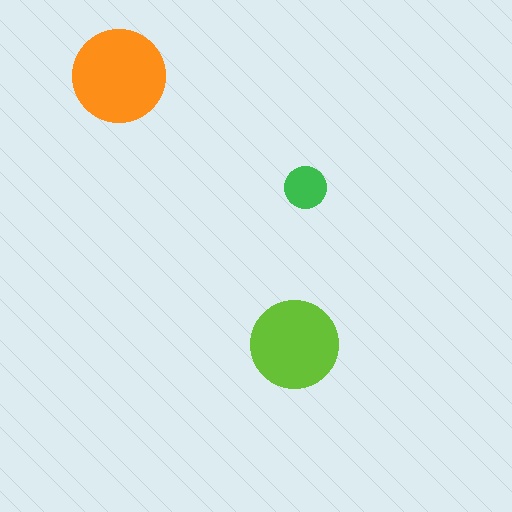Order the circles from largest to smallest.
the orange one, the lime one, the green one.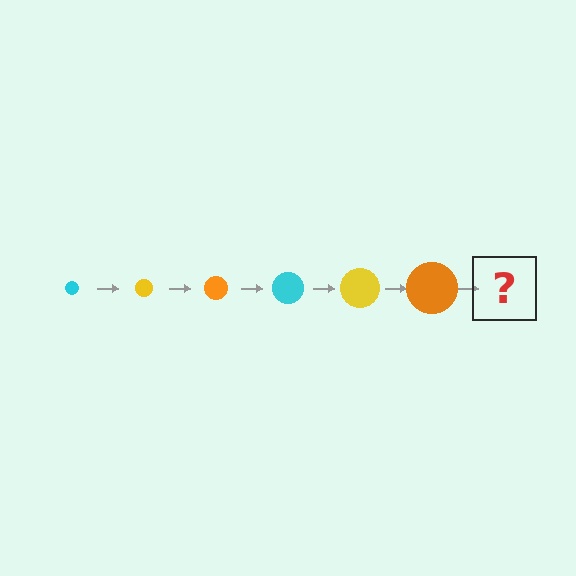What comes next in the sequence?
The next element should be a cyan circle, larger than the previous one.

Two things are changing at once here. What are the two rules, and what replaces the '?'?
The two rules are that the circle grows larger each step and the color cycles through cyan, yellow, and orange. The '?' should be a cyan circle, larger than the previous one.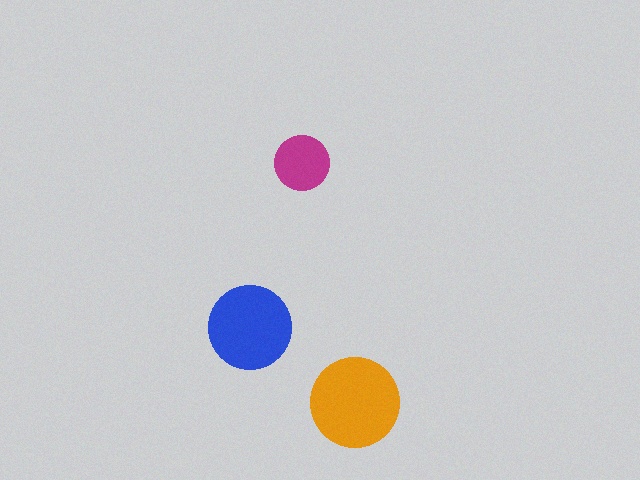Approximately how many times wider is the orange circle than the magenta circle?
About 1.5 times wider.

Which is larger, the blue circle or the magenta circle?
The blue one.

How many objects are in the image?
There are 3 objects in the image.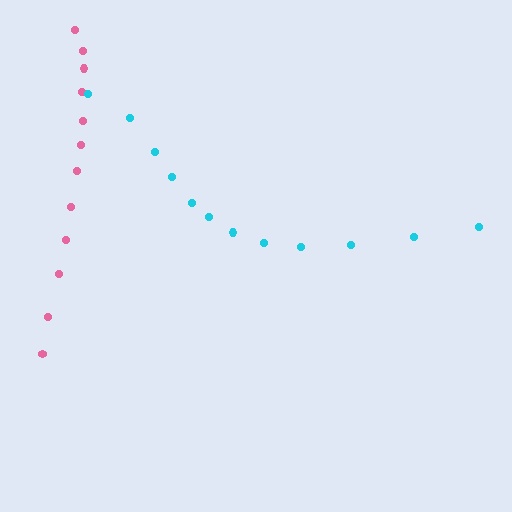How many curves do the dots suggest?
There are 2 distinct paths.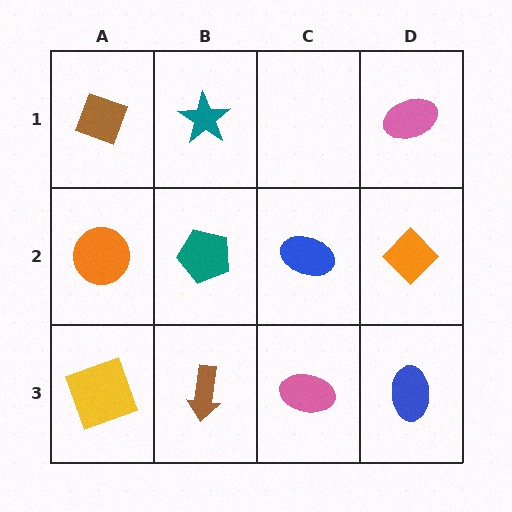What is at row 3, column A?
A yellow square.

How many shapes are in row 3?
4 shapes.